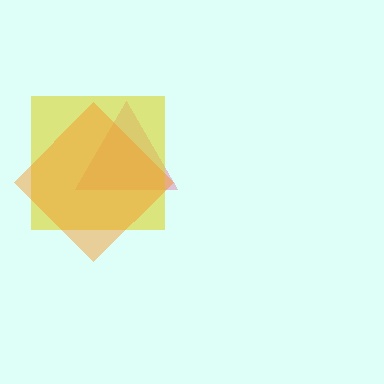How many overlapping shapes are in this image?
There are 3 overlapping shapes in the image.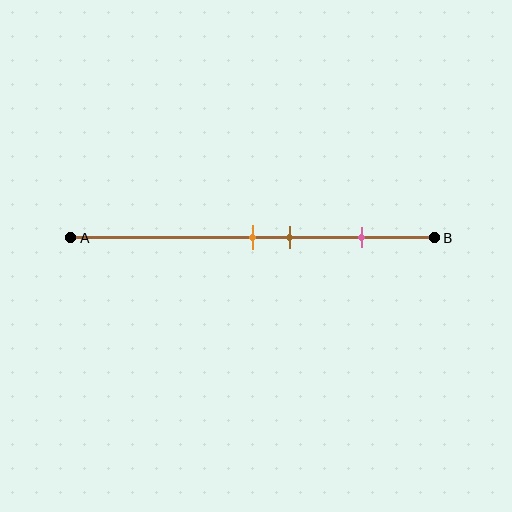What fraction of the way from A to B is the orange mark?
The orange mark is approximately 50% (0.5) of the way from A to B.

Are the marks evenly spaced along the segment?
No, the marks are not evenly spaced.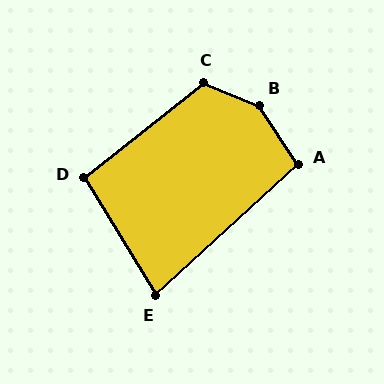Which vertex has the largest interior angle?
B, at approximately 145 degrees.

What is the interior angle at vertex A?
Approximately 100 degrees (obtuse).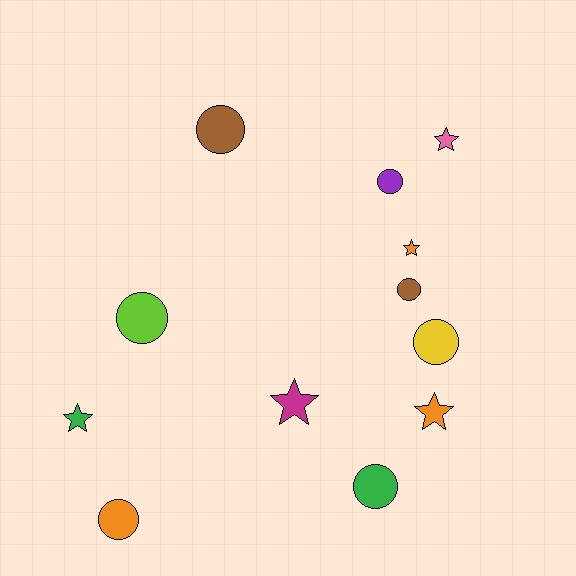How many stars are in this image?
There are 5 stars.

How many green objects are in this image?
There are 2 green objects.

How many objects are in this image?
There are 12 objects.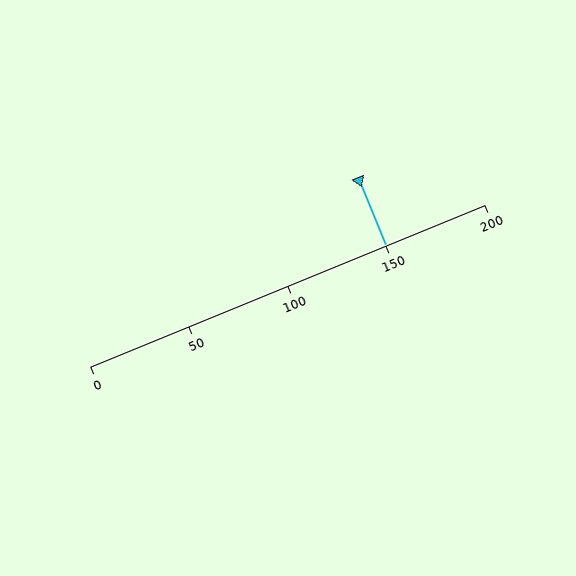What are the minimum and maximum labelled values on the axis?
The axis runs from 0 to 200.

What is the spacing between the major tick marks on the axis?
The major ticks are spaced 50 apart.